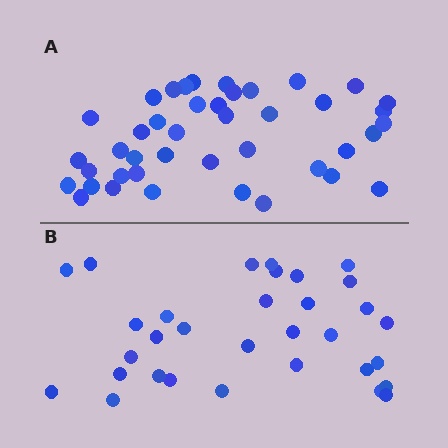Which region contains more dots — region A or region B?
Region A (the top region) has more dots.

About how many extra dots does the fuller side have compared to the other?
Region A has roughly 10 or so more dots than region B.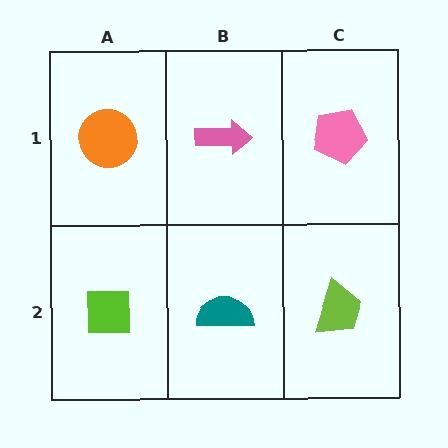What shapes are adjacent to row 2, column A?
An orange circle (row 1, column A), a teal semicircle (row 2, column B).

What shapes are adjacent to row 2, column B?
A pink arrow (row 1, column B), a lime square (row 2, column A), a lime trapezoid (row 2, column C).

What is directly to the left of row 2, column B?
A lime square.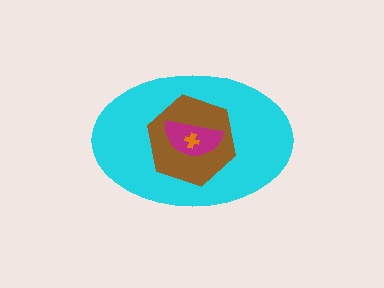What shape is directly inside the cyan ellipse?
The brown hexagon.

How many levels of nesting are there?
4.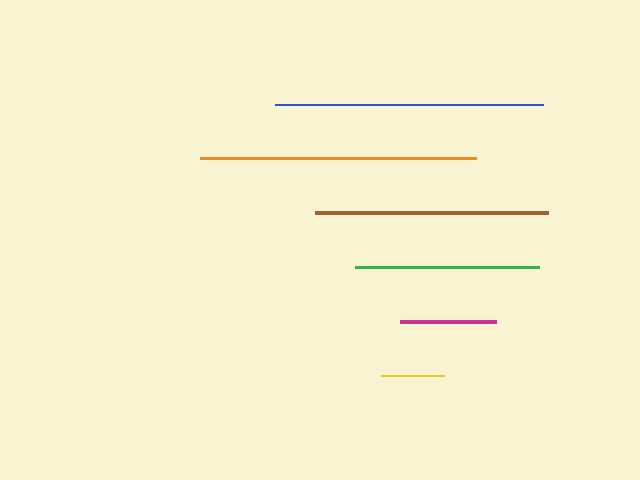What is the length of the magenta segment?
The magenta segment is approximately 96 pixels long.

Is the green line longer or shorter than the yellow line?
The green line is longer than the yellow line.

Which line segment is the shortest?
The yellow line is the shortest at approximately 63 pixels.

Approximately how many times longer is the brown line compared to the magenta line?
The brown line is approximately 2.4 times the length of the magenta line.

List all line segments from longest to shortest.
From longest to shortest: orange, blue, brown, green, magenta, yellow.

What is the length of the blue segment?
The blue segment is approximately 268 pixels long.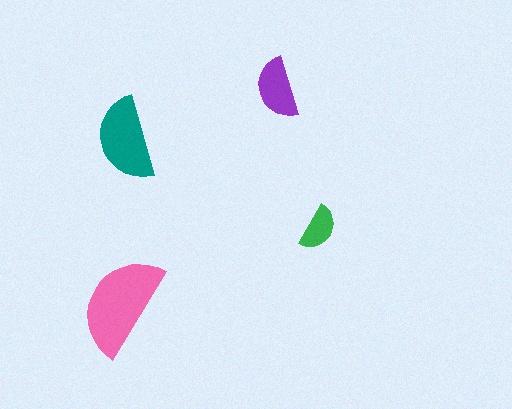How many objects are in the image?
There are 4 objects in the image.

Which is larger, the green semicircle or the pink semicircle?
The pink one.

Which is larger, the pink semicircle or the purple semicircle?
The pink one.